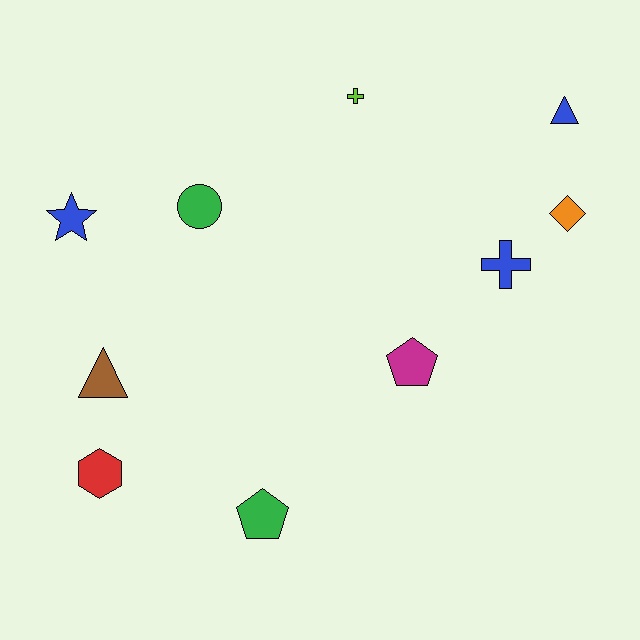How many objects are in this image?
There are 10 objects.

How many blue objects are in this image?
There are 3 blue objects.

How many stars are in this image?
There is 1 star.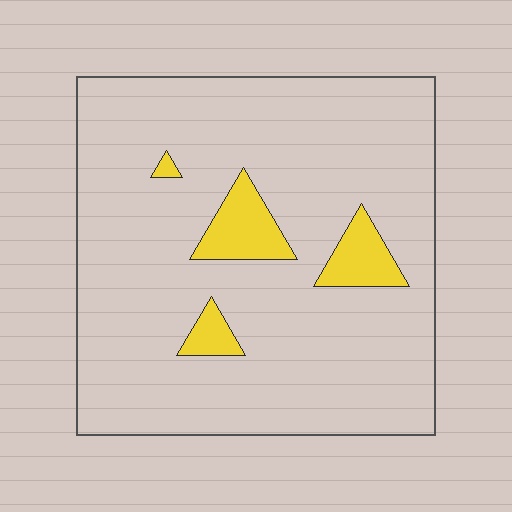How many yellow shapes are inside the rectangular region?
4.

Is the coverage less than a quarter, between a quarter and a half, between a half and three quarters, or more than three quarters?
Less than a quarter.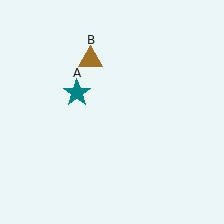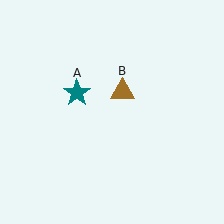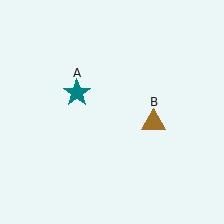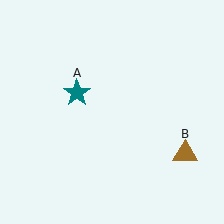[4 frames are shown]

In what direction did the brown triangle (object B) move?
The brown triangle (object B) moved down and to the right.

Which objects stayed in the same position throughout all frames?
Teal star (object A) remained stationary.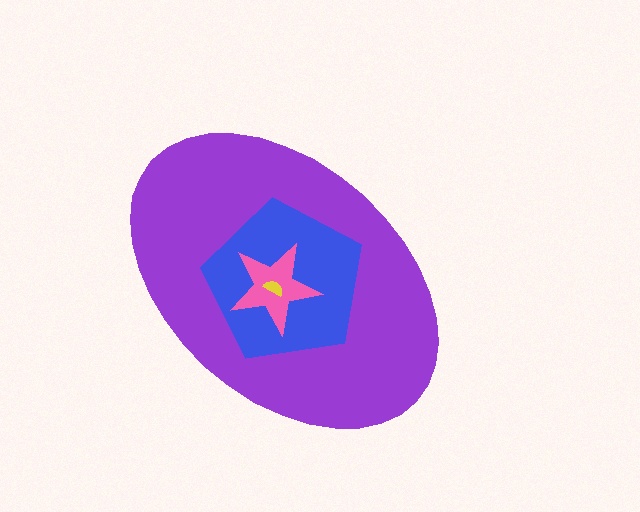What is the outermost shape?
The purple ellipse.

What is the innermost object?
The yellow semicircle.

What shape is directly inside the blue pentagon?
The pink star.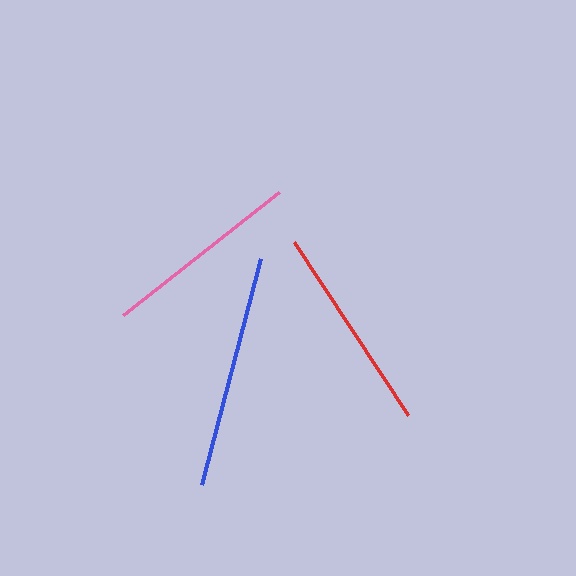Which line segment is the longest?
The blue line is the longest at approximately 234 pixels.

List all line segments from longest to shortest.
From longest to shortest: blue, red, pink.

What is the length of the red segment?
The red segment is approximately 207 pixels long.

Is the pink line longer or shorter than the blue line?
The blue line is longer than the pink line.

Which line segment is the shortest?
The pink line is the shortest at approximately 199 pixels.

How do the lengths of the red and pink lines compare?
The red and pink lines are approximately the same length.